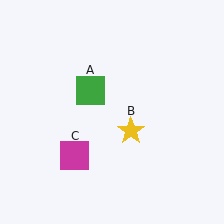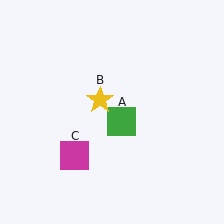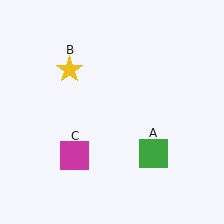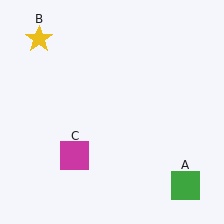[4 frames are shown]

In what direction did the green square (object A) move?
The green square (object A) moved down and to the right.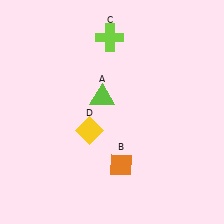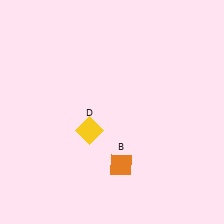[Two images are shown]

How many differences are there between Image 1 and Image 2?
There are 2 differences between the two images.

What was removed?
The lime cross (C), the lime triangle (A) were removed in Image 2.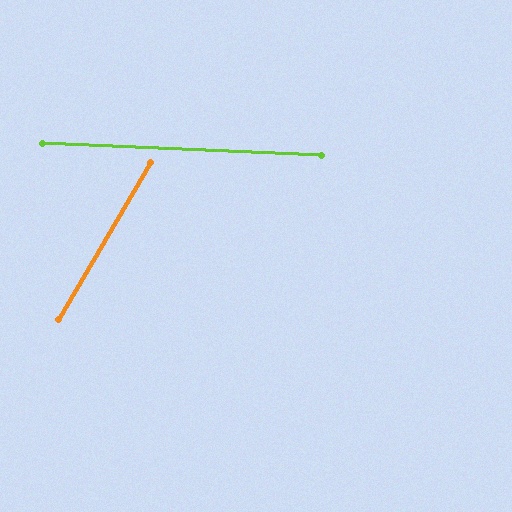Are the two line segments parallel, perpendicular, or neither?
Neither parallel nor perpendicular — they differ by about 62°.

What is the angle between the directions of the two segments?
Approximately 62 degrees.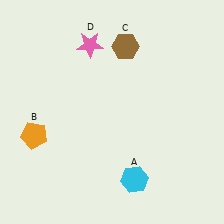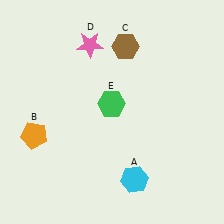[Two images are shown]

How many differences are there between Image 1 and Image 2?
There is 1 difference between the two images.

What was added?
A green hexagon (E) was added in Image 2.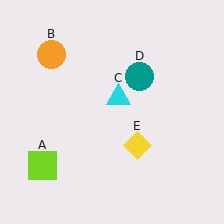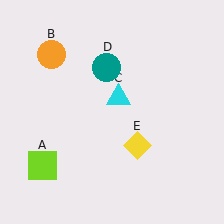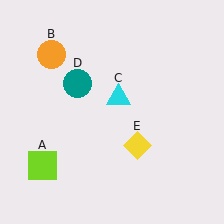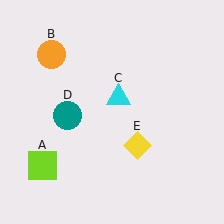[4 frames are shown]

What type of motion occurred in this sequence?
The teal circle (object D) rotated counterclockwise around the center of the scene.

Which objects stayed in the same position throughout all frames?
Lime square (object A) and orange circle (object B) and cyan triangle (object C) and yellow diamond (object E) remained stationary.